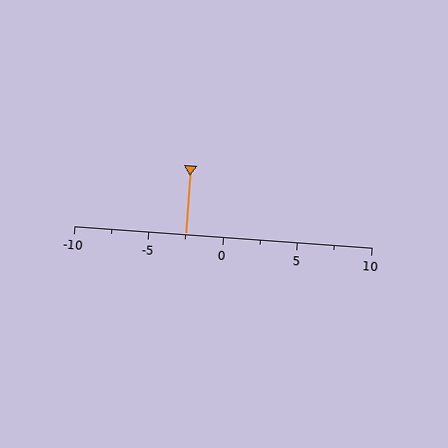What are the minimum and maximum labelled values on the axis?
The axis runs from -10 to 10.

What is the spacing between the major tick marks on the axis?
The major ticks are spaced 5 apart.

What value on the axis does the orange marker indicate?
The marker indicates approximately -2.5.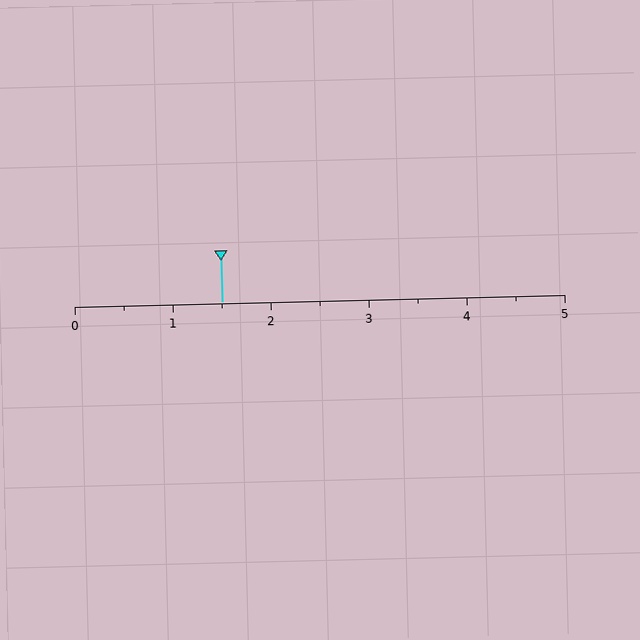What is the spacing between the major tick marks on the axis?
The major ticks are spaced 1 apart.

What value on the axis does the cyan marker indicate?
The marker indicates approximately 1.5.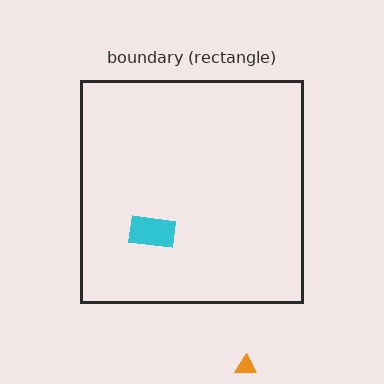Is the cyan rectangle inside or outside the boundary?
Inside.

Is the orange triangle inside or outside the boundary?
Outside.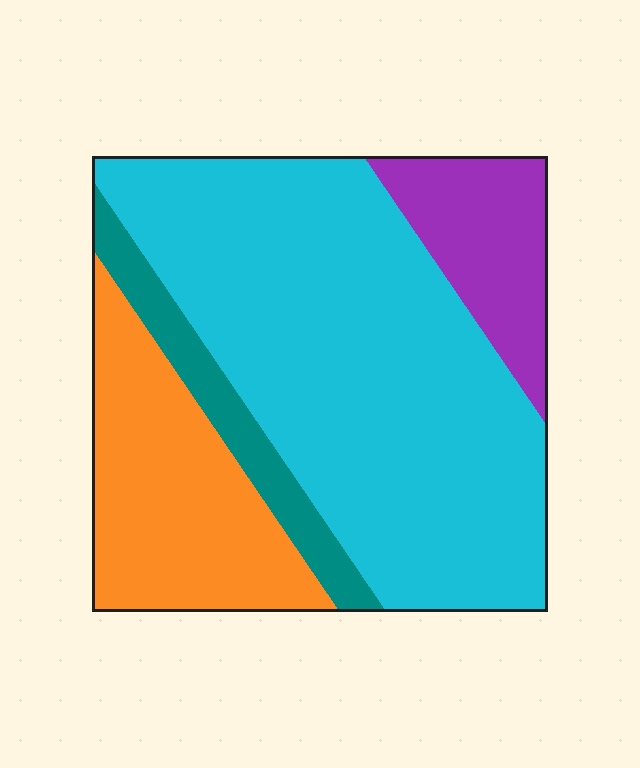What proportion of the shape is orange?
Orange covers 22% of the shape.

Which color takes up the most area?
Cyan, at roughly 55%.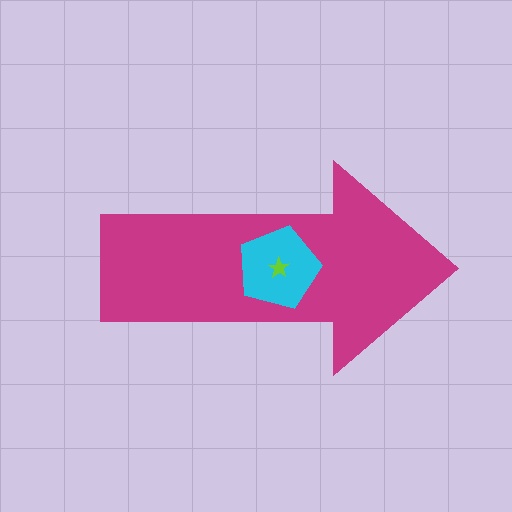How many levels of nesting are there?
3.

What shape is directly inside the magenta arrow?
The cyan pentagon.